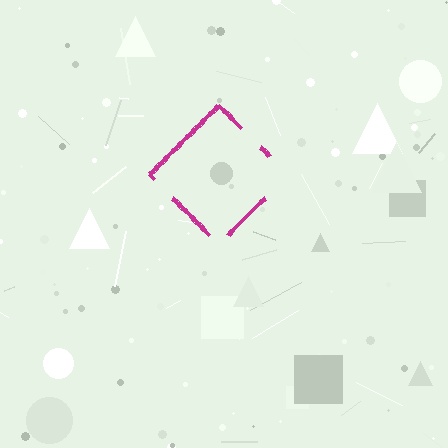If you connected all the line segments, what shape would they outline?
They would outline a diamond.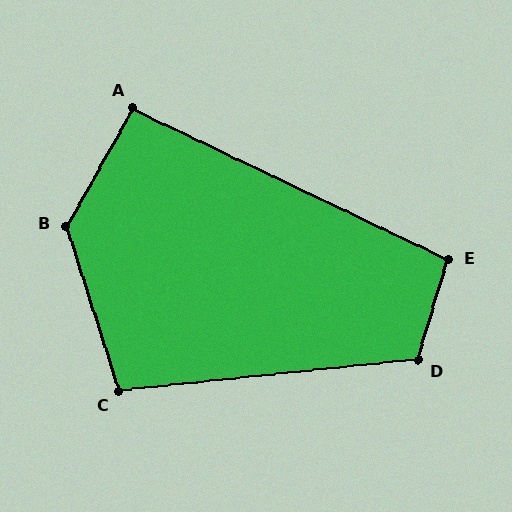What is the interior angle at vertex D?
Approximately 113 degrees (obtuse).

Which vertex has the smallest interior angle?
A, at approximately 94 degrees.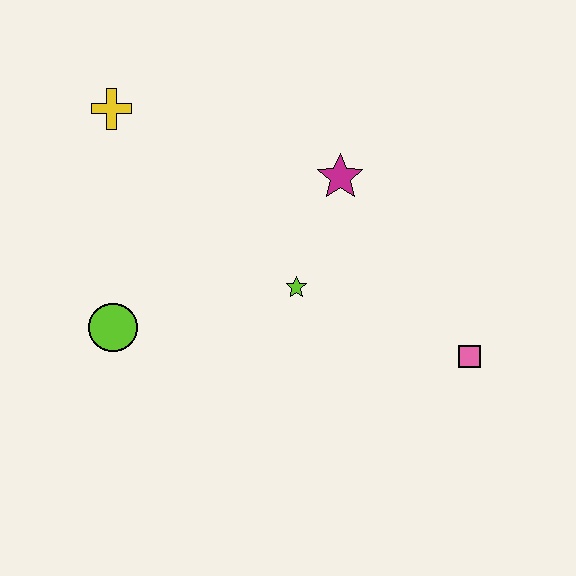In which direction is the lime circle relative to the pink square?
The lime circle is to the left of the pink square.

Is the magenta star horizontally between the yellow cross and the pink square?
Yes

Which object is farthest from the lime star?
The yellow cross is farthest from the lime star.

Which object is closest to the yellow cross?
The lime circle is closest to the yellow cross.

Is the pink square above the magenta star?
No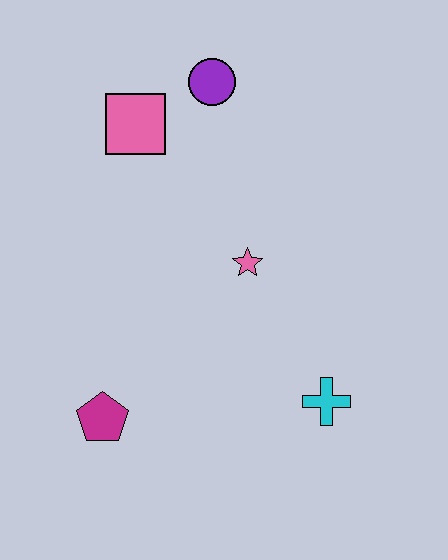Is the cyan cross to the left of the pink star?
No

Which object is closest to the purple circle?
The pink square is closest to the purple circle.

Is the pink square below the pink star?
No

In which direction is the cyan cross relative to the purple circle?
The cyan cross is below the purple circle.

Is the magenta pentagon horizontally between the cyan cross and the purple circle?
No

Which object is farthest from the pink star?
The magenta pentagon is farthest from the pink star.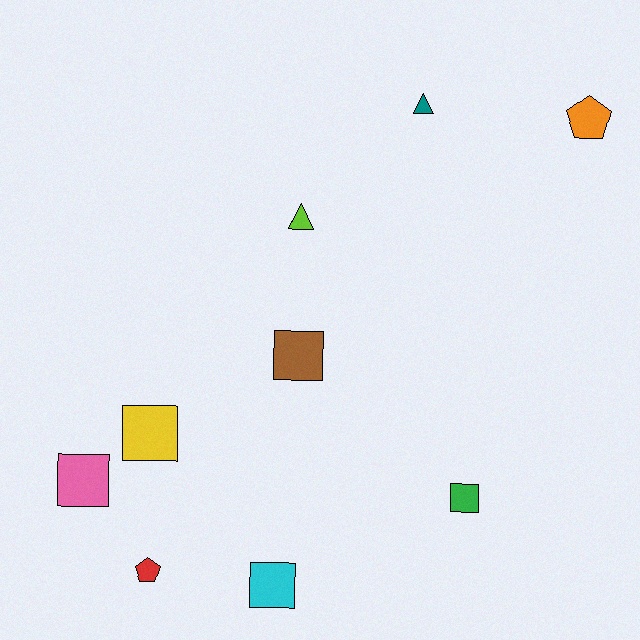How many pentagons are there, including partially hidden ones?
There are 2 pentagons.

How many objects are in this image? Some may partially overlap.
There are 9 objects.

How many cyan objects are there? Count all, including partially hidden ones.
There is 1 cyan object.